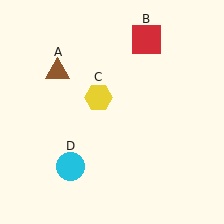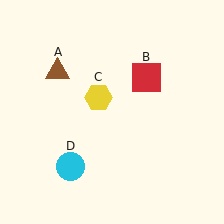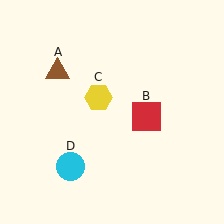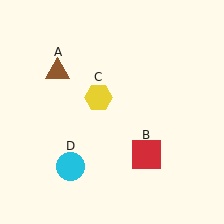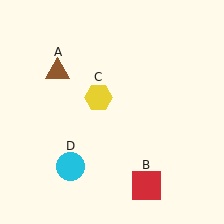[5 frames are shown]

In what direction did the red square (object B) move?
The red square (object B) moved down.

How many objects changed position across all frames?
1 object changed position: red square (object B).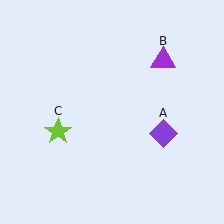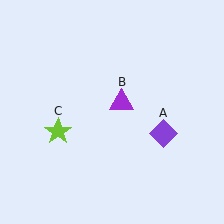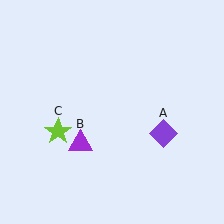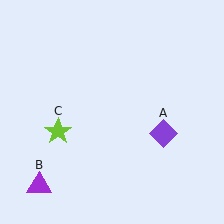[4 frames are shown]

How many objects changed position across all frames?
1 object changed position: purple triangle (object B).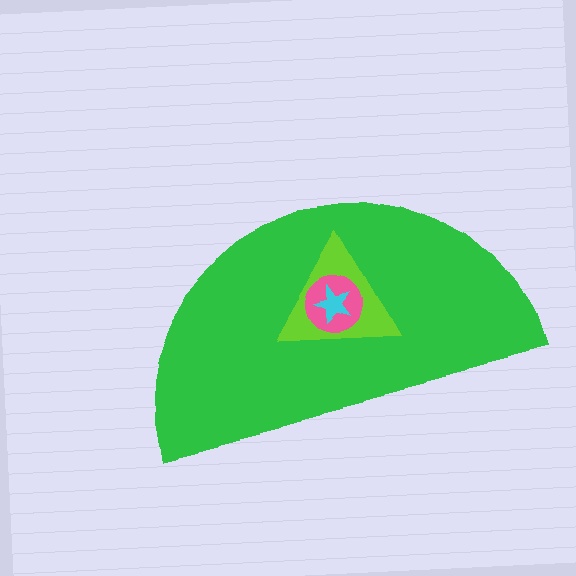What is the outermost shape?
The green semicircle.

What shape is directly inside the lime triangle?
The pink circle.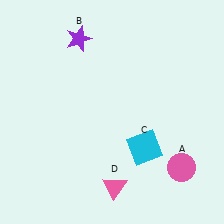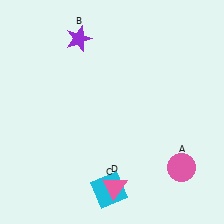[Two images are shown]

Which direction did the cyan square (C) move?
The cyan square (C) moved down.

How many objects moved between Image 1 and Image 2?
1 object moved between the two images.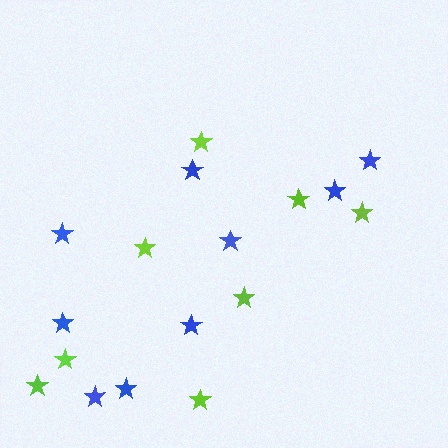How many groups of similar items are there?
There are 2 groups: one group of blue stars (9) and one group of lime stars (8).